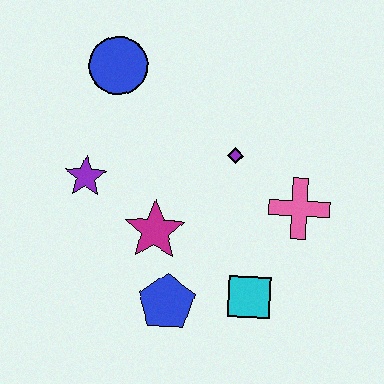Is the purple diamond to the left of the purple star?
No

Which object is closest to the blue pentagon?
The magenta star is closest to the blue pentagon.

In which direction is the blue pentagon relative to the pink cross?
The blue pentagon is to the left of the pink cross.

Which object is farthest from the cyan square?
The blue circle is farthest from the cyan square.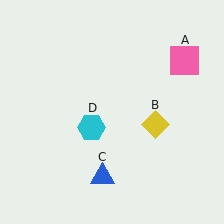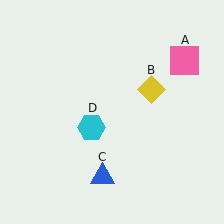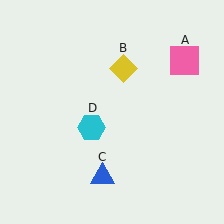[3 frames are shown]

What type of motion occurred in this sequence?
The yellow diamond (object B) rotated counterclockwise around the center of the scene.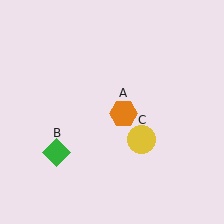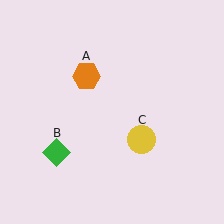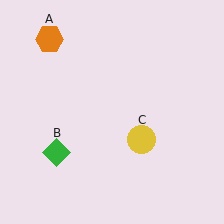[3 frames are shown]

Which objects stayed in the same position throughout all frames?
Green diamond (object B) and yellow circle (object C) remained stationary.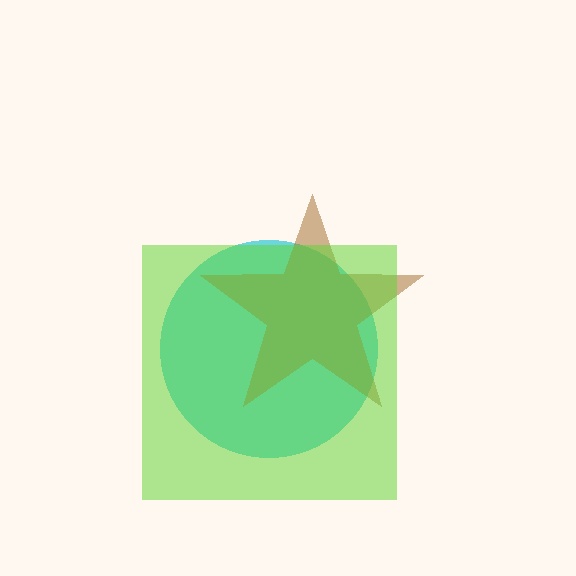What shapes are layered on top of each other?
The layered shapes are: a cyan circle, a brown star, a lime square.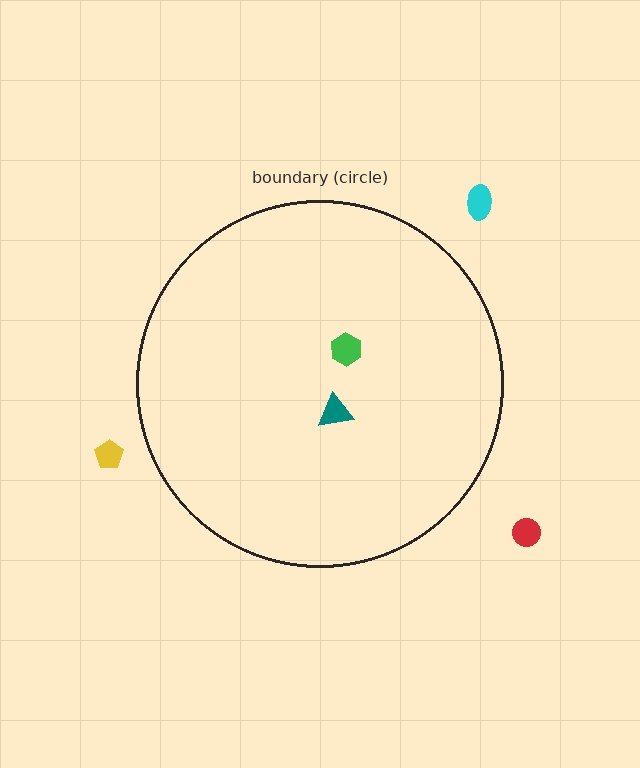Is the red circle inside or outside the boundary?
Outside.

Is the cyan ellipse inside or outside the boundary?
Outside.